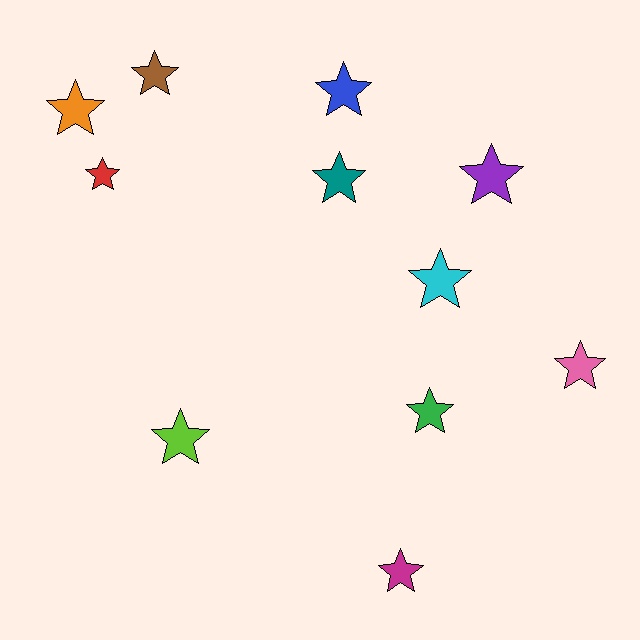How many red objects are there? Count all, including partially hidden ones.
There is 1 red object.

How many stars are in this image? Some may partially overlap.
There are 11 stars.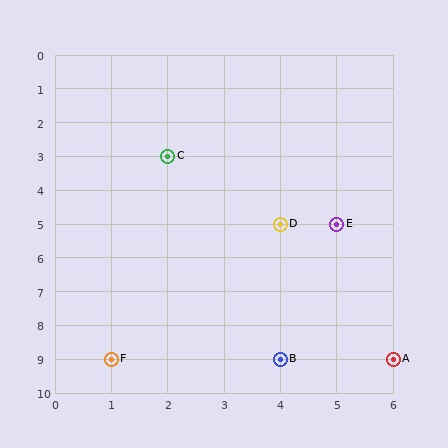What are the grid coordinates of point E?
Point E is at grid coordinates (5, 5).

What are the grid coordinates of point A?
Point A is at grid coordinates (6, 9).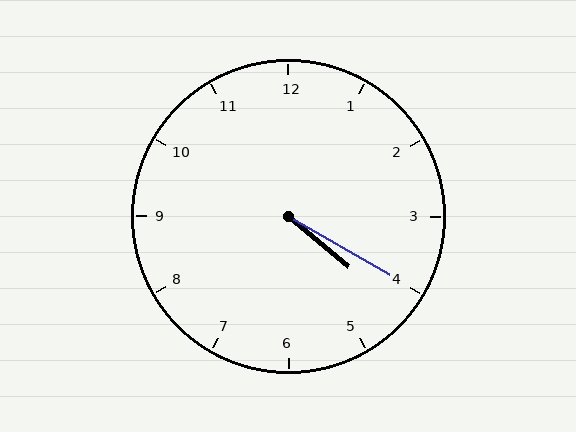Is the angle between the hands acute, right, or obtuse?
It is acute.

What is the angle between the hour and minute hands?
Approximately 10 degrees.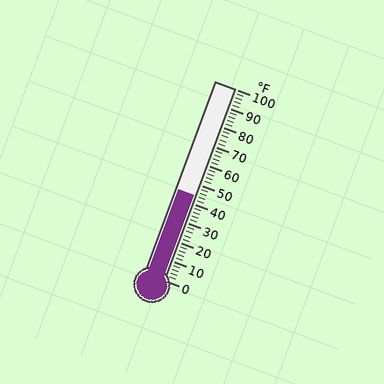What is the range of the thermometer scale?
The thermometer scale ranges from 0°F to 100°F.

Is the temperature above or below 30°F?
The temperature is above 30°F.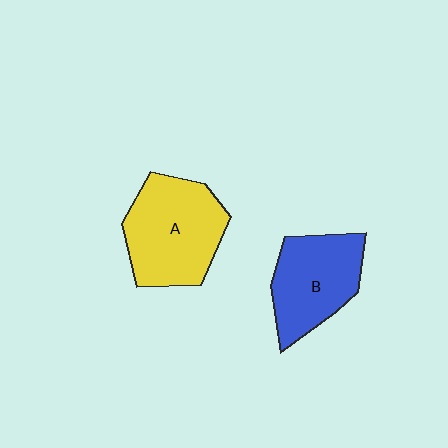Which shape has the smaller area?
Shape B (blue).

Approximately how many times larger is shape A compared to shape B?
Approximately 1.2 times.